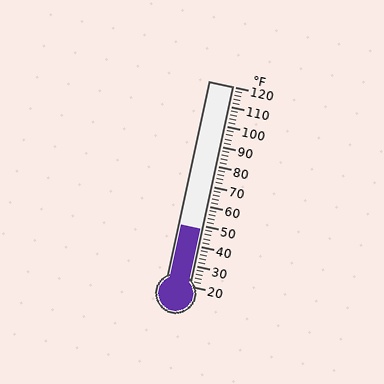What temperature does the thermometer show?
The thermometer shows approximately 48°F.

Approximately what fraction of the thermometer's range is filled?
The thermometer is filled to approximately 30% of its range.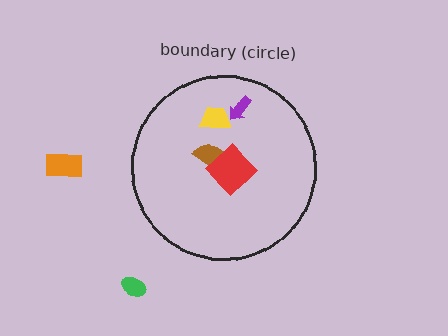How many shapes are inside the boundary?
4 inside, 2 outside.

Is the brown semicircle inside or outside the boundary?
Inside.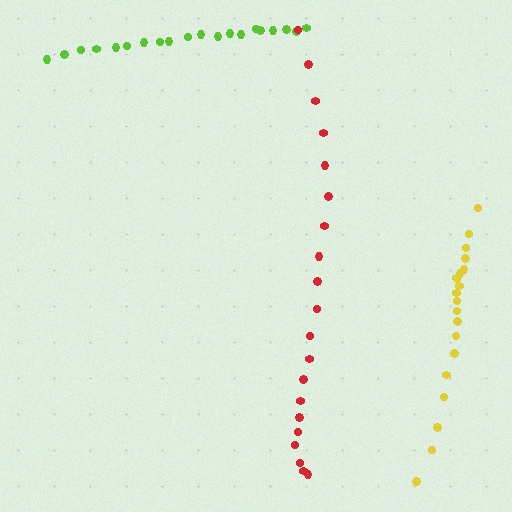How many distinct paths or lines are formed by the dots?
There are 3 distinct paths.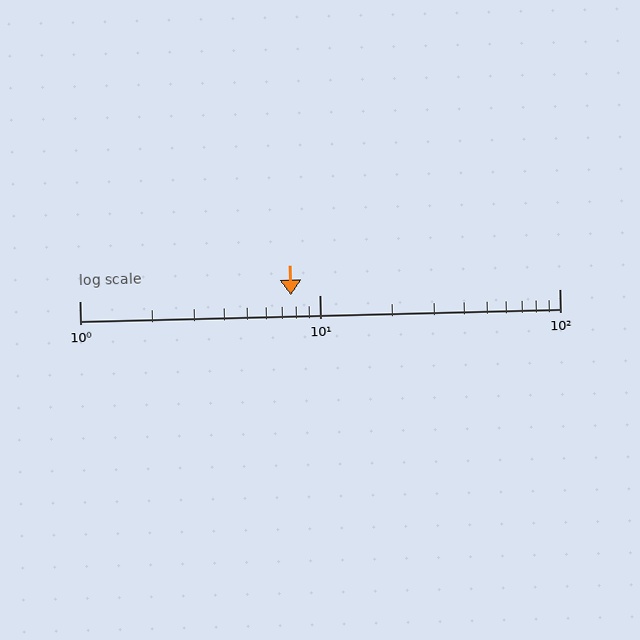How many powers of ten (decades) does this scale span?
The scale spans 2 decades, from 1 to 100.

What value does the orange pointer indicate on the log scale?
The pointer indicates approximately 7.6.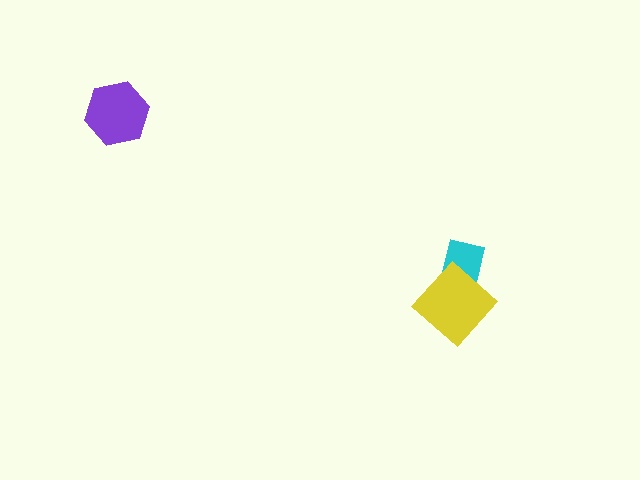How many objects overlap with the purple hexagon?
0 objects overlap with the purple hexagon.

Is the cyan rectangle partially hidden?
Yes, it is partially covered by another shape.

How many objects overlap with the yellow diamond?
1 object overlaps with the yellow diamond.